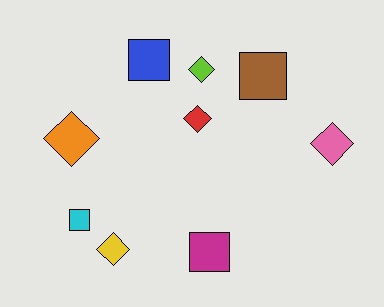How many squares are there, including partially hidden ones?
There are 4 squares.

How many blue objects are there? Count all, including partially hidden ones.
There is 1 blue object.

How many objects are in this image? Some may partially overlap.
There are 9 objects.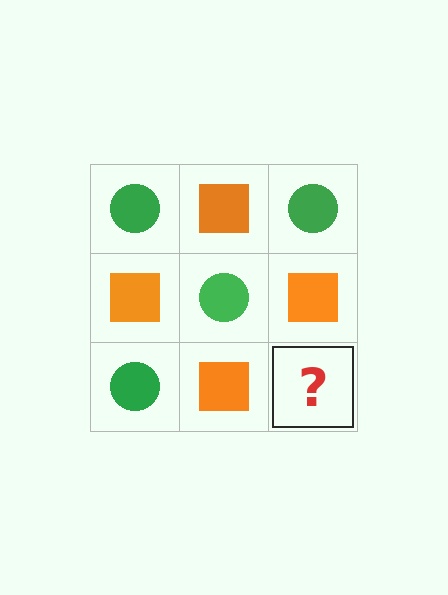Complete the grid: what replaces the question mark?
The question mark should be replaced with a green circle.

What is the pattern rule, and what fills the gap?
The rule is that it alternates green circle and orange square in a checkerboard pattern. The gap should be filled with a green circle.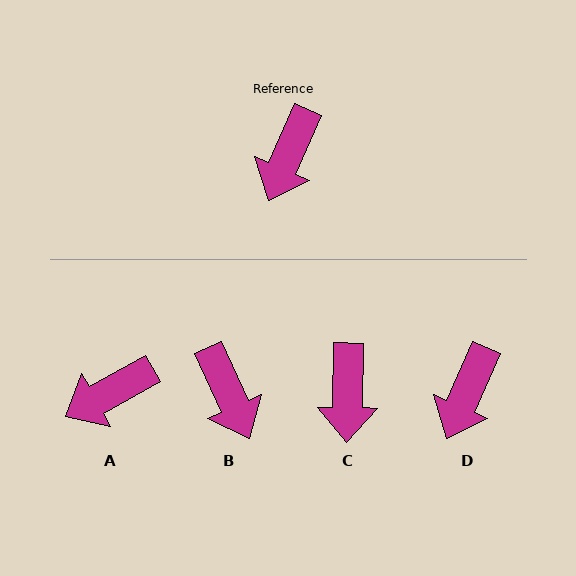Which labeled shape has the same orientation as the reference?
D.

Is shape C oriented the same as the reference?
No, it is off by about 23 degrees.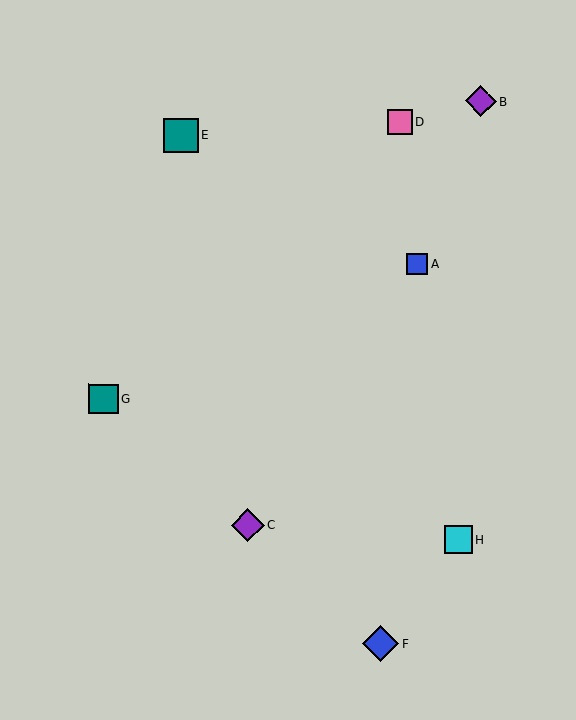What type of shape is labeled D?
Shape D is a pink square.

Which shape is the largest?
The blue diamond (labeled F) is the largest.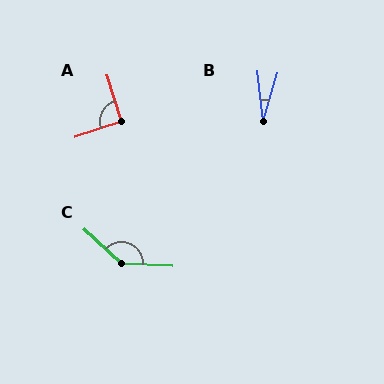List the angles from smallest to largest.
B (22°), A (91°), C (140°).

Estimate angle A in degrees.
Approximately 91 degrees.